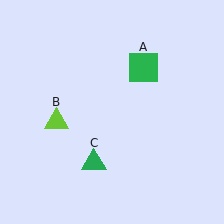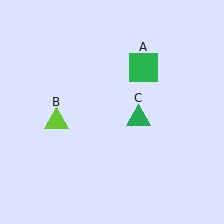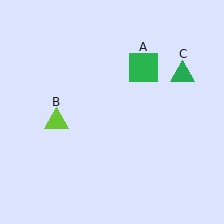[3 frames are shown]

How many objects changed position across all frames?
1 object changed position: green triangle (object C).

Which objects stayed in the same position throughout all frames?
Green square (object A) and lime triangle (object B) remained stationary.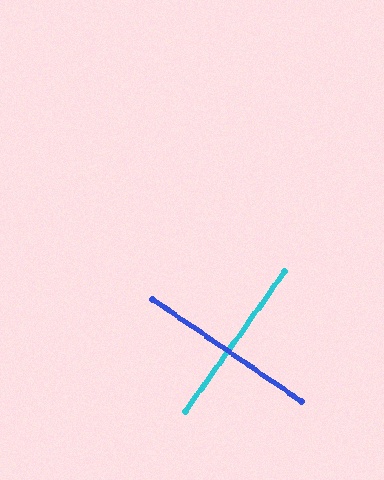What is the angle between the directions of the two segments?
Approximately 89 degrees.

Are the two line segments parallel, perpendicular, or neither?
Perpendicular — they meet at approximately 89°.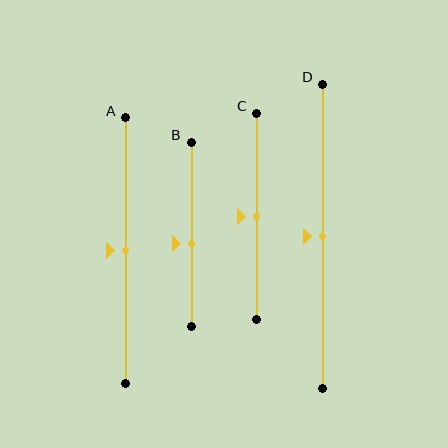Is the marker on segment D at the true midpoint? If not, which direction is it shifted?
Yes, the marker on segment D is at the true midpoint.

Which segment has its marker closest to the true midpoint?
Segment A has its marker closest to the true midpoint.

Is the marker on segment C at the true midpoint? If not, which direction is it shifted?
Yes, the marker on segment C is at the true midpoint.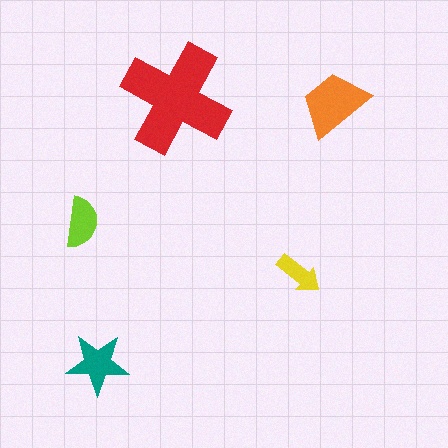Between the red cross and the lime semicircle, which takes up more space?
The red cross.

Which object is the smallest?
The yellow arrow.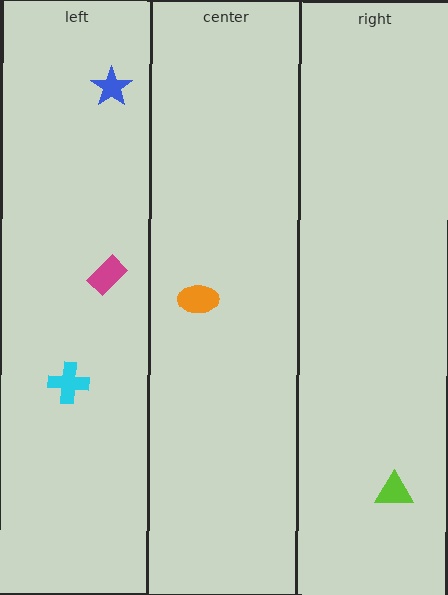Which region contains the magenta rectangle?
The left region.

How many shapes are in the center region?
1.